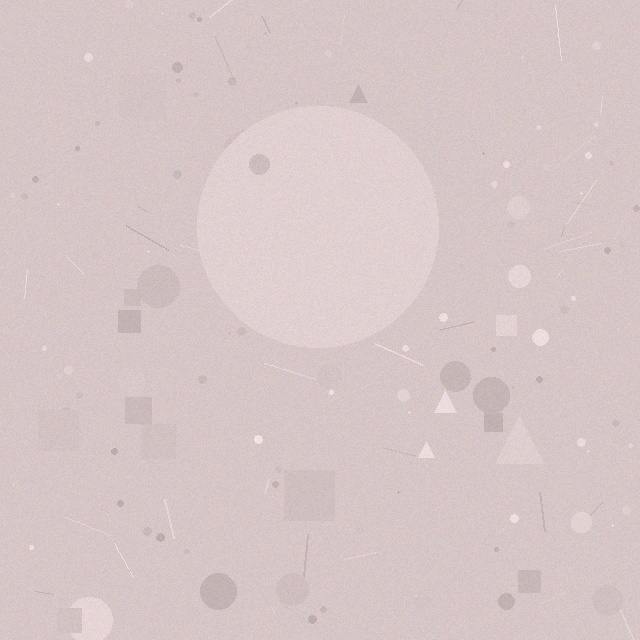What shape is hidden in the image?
A circle is hidden in the image.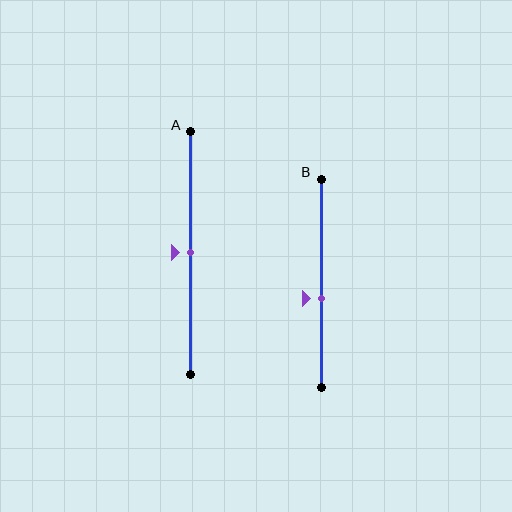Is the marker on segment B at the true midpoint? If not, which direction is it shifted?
No, the marker on segment B is shifted downward by about 7% of the segment length.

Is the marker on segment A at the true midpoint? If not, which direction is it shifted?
Yes, the marker on segment A is at the true midpoint.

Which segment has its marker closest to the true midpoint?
Segment A has its marker closest to the true midpoint.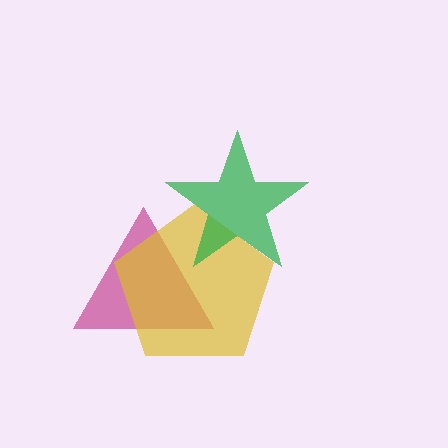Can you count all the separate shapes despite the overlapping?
Yes, there are 3 separate shapes.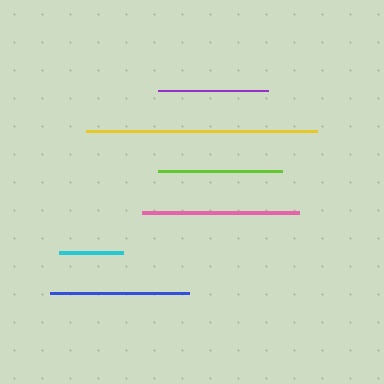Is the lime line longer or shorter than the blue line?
The blue line is longer than the lime line.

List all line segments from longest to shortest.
From longest to shortest: yellow, pink, blue, lime, purple, cyan.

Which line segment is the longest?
The yellow line is the longest at approximately 231 pixels.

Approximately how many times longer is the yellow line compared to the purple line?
The yellow line is approximately 2.1 times the length of the purple line.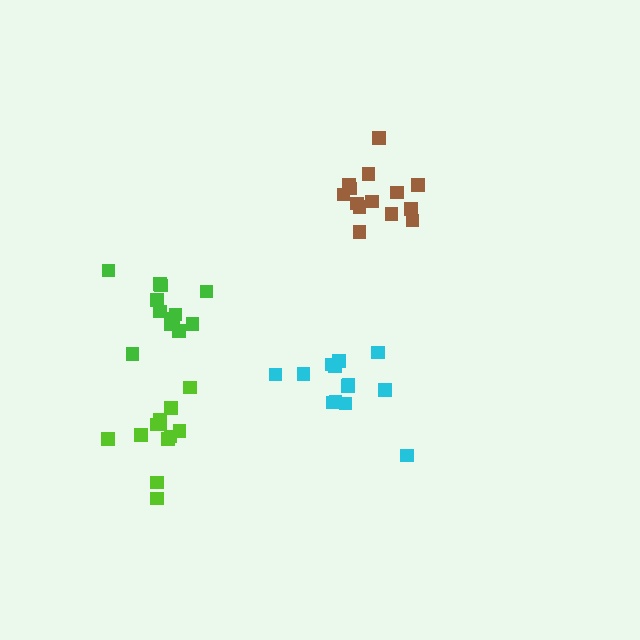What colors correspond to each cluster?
The clusters are colored: lime, brown, cyan, green.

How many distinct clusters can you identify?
There are 4 distinct clusters.